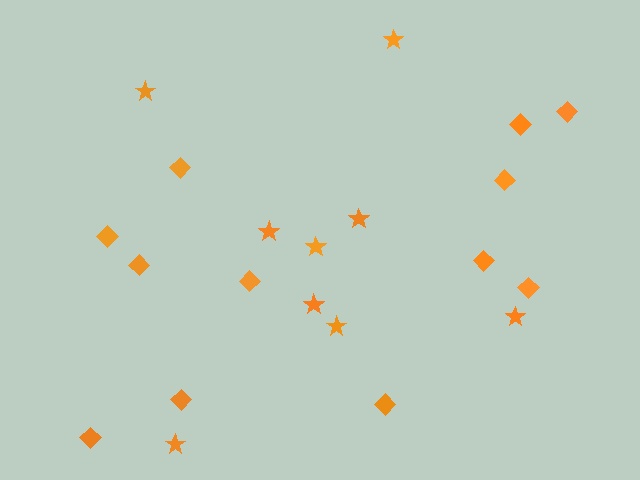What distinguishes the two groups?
There are 2 groups: one group of diamonds (12) and one group of stars (9).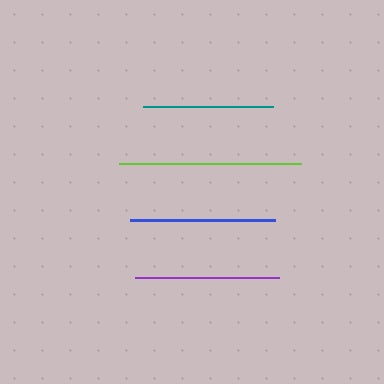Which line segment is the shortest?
The teal line is the shortest at approximately 130 pixels.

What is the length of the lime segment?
The lime segment is approximately 182 pixels long.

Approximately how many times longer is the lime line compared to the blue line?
The lime line is approximately 1.3 times the length of the blue line.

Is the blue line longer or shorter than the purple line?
The purple line is longer than the blue line.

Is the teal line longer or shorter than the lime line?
The lime line is longer than the teal line.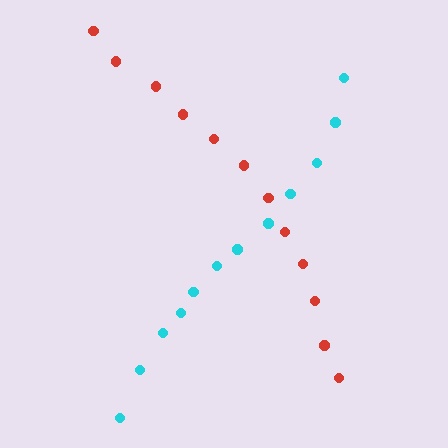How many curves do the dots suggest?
There are 2 distinct paths.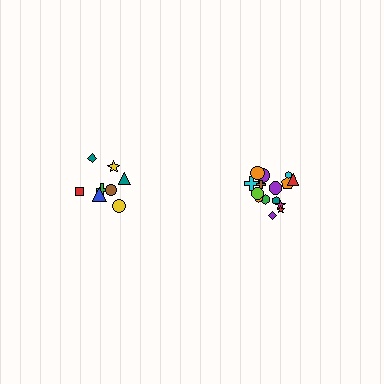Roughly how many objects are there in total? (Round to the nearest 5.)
Roughly 25 objects in total.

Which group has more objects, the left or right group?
The right group.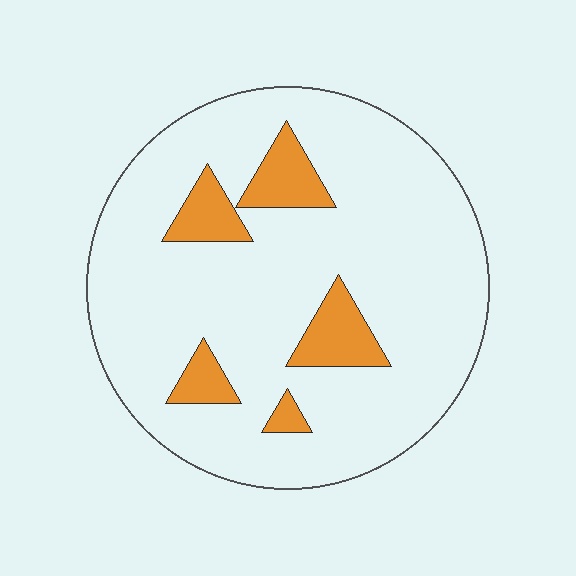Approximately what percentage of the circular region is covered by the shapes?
Approximately 15%.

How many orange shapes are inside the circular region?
5.